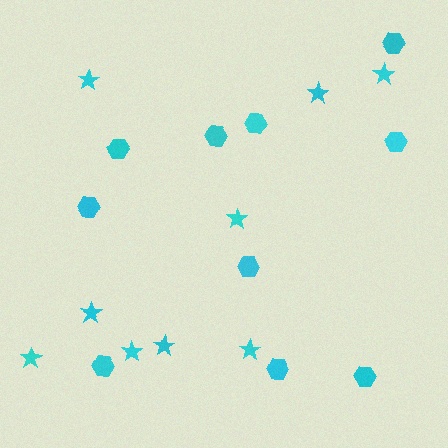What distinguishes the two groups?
There are 2 groups: one group of hexagons (10) and one group of stars (9).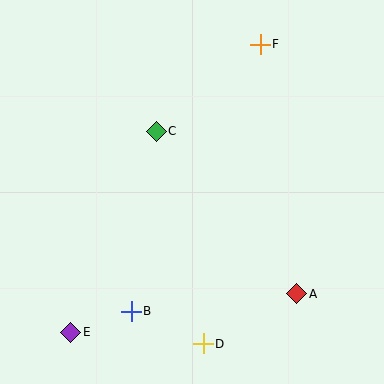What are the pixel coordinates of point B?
Point B is at (131, 311).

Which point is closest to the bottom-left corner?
Point E is closest to the bottom-left corner.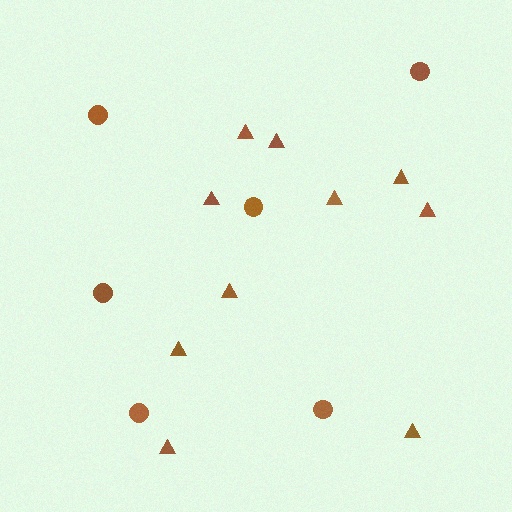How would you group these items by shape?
There are 2 groups: one group of circles (6) and one group of triangles (10).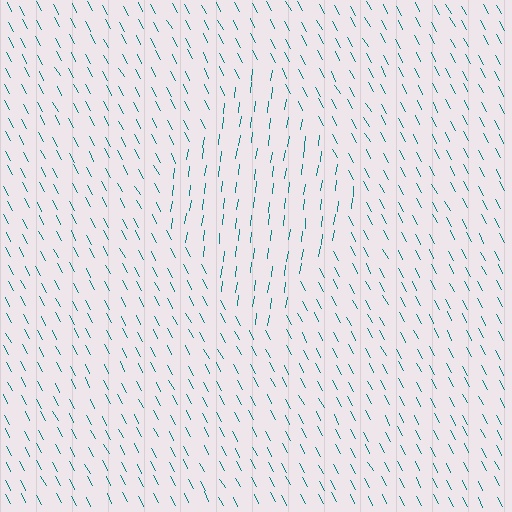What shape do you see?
I see a diamond.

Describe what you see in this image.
The image is filled with small teal line segments. A diamond region in the image has lines oriented differently from the surrounding lines, creating a visible texture boundary.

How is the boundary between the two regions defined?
The boundary is defined purely by a change in line orientation (approximately 36 degrees difference). All lines are the same color and thickness.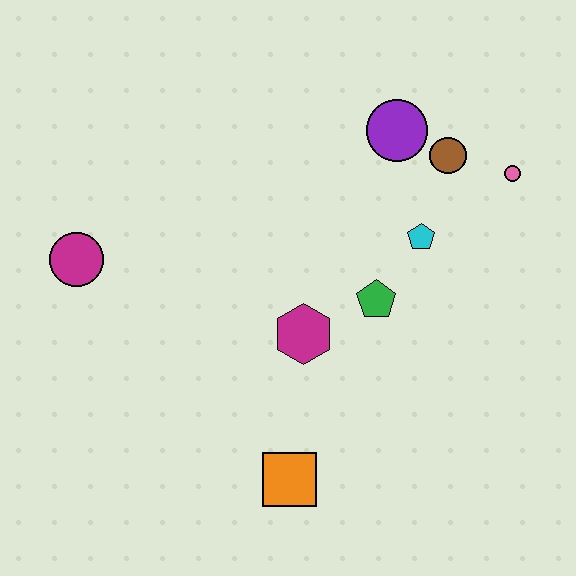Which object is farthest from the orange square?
The pink circle is farthest from the orange square.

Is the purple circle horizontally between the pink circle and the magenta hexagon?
Yes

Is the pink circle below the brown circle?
Yes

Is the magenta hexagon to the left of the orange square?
No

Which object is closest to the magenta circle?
The magenta hexagon is closest to the magenta circle.